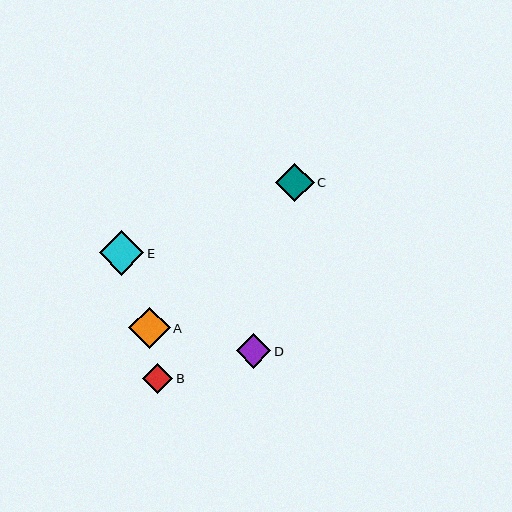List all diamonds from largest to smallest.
From largest to smallest: E, A, C, D, B.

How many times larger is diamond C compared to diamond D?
Diamond C is approximately 1.1 times the size of diamond D.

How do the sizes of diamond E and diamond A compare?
Diamond E and diamond A are approximately the same size.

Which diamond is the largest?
Diamond E is the largest with a size of approximately 45 pixels.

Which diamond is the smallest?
Diamond B is the smallest with a size of approximately 30 pixels.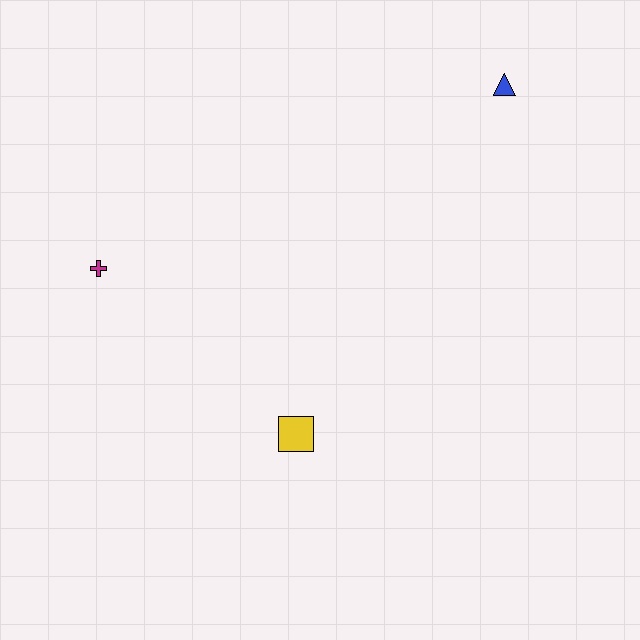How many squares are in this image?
There is 1 square.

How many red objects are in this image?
There are no red objects.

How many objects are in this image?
There are 3 objects.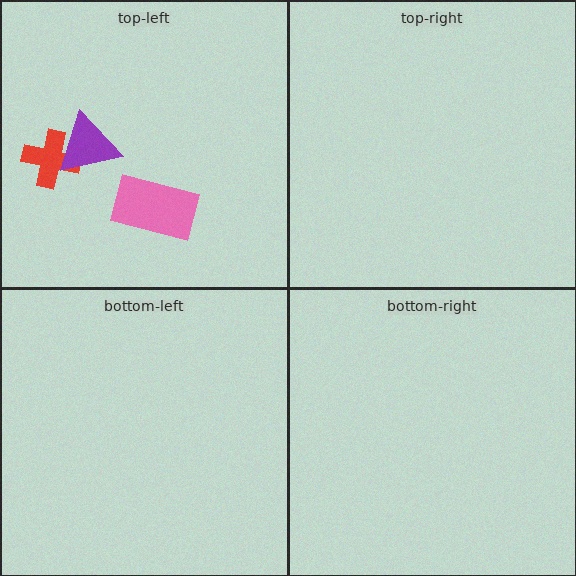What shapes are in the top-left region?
The pink rectangle, the red cross, the purple triangle.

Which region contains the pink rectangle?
The top-left region.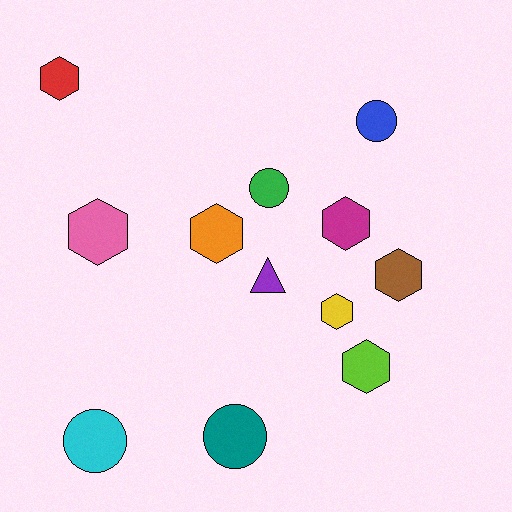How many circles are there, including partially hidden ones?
There are 4 circles.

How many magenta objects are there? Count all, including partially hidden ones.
There is 1 magenta object.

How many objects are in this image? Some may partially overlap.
There are 12 objects.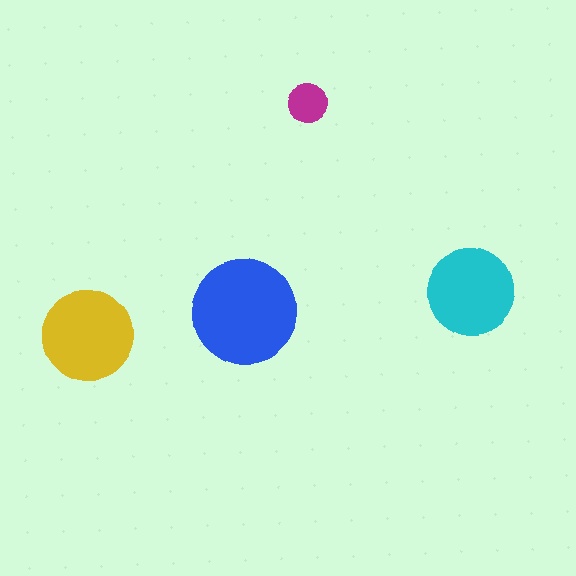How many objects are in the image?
There are 4 objects in the image.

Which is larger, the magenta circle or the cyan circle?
The cyan one.